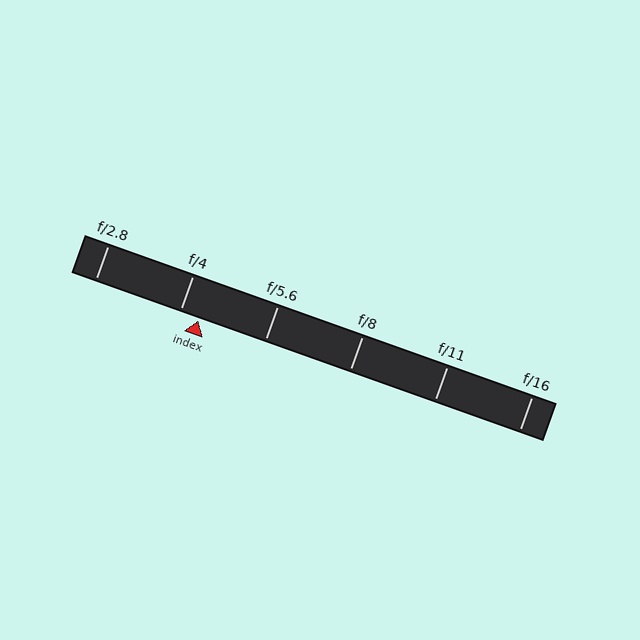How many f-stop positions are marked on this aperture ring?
There are 6 f-stop positions marked.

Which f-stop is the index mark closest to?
The index mark is closest to f/4.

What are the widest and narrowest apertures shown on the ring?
The widest aperture shown is f/2.8 and the narrowest is f/16.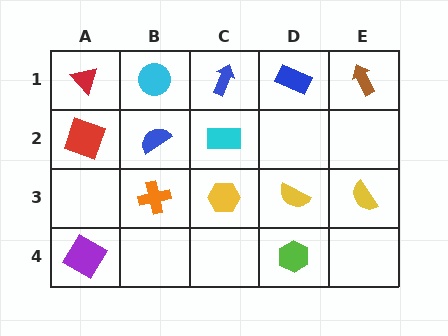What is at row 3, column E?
A yellow semicircle.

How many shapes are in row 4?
2 shapes.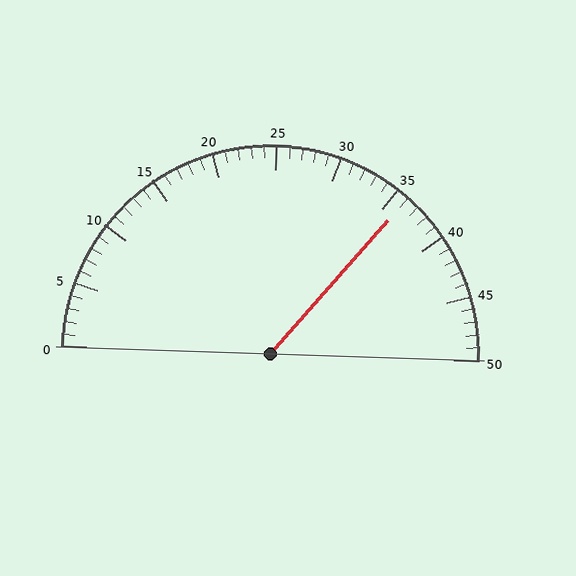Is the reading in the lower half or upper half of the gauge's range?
The reading is in the upper half of the range (0 to 50).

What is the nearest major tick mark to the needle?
The nearest major tick mark is 35.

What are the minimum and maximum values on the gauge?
The gauge ranges from 0 to 50.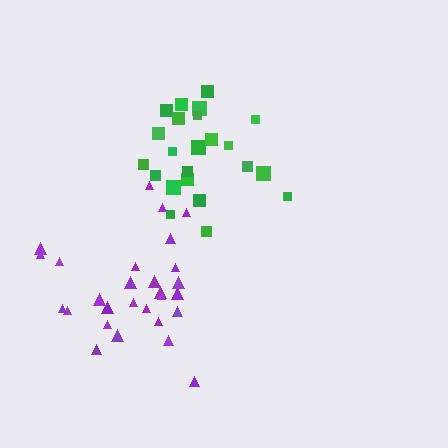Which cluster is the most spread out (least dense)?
Purple.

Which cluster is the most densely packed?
Green.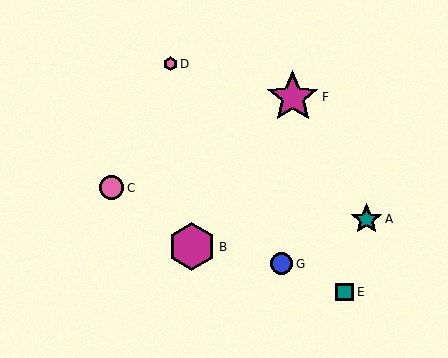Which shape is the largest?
The magenta star (labeled F) is the largest.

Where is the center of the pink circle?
The center of the pink circle is at (111, 188).